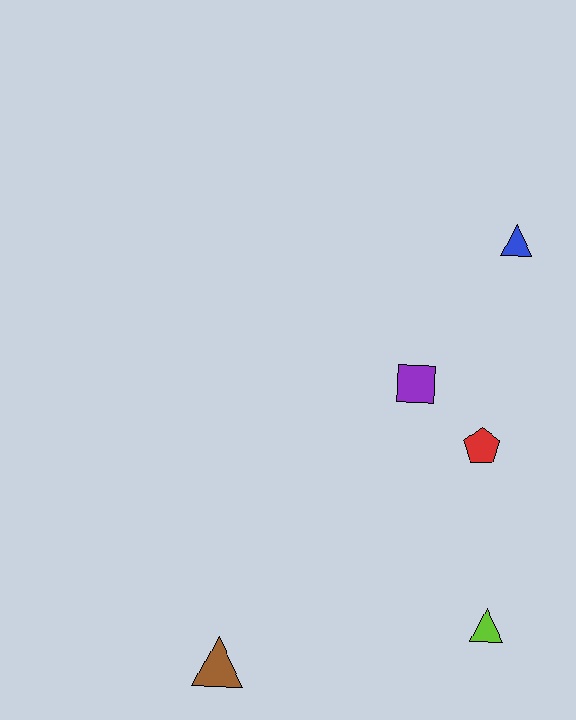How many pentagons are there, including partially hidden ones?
There is 1 pentagon.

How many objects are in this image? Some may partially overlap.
There are 5 objects.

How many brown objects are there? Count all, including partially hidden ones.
There is 1 brown object.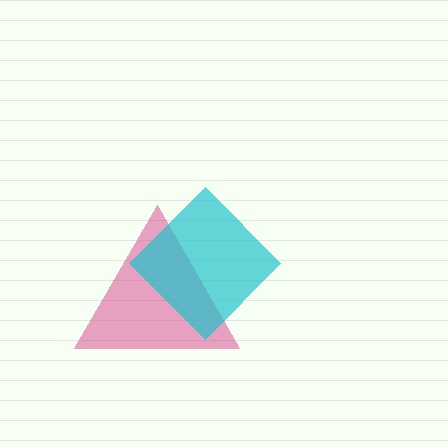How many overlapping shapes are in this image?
There are 2 overlapping shapes in the image.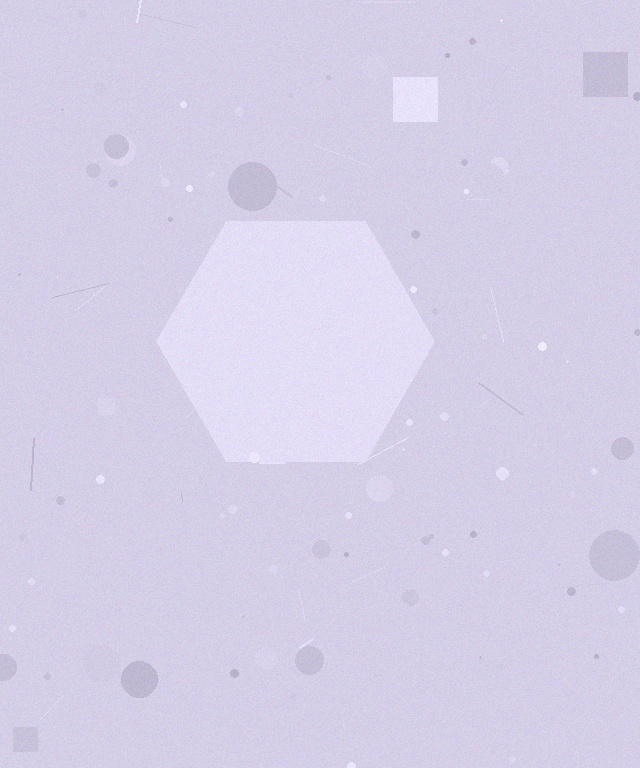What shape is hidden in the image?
A hexagon is hidden in the image.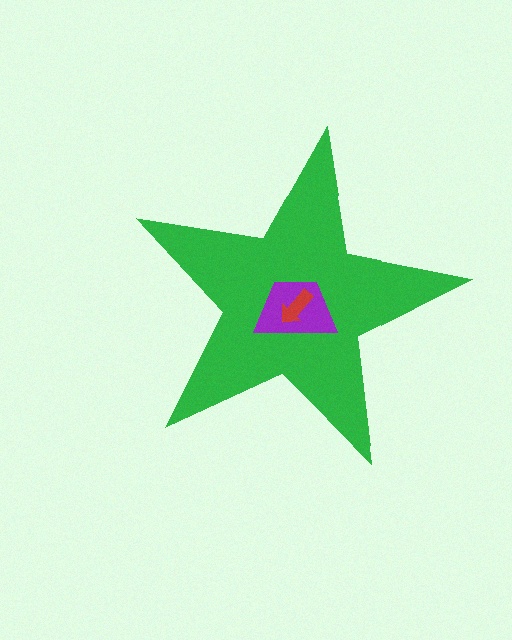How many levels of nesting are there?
3.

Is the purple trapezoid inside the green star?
Yes.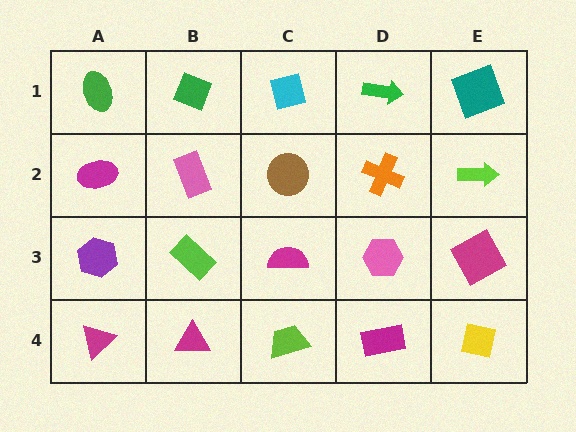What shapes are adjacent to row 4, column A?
A purple hexagon (row 3, column A), a magenta triangle (row 4, column B).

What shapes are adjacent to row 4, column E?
A magenta square (row 3, column E), a magenta rectangle (row 4, column D).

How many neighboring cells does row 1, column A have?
2.